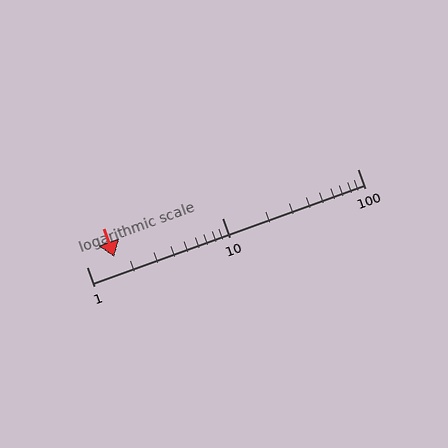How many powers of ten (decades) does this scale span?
The scale spans 2 decades, from 1 to 100.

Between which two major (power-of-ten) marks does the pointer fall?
The pointer is between 1 and 10.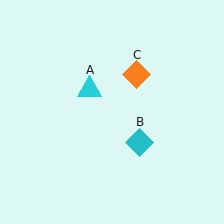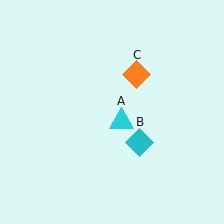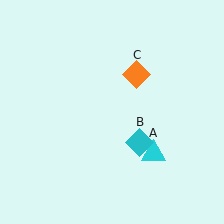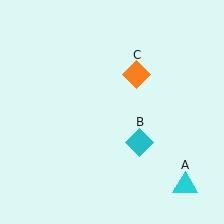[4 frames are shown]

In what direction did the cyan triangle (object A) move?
The cyan triangle (object A) moved down and to the right.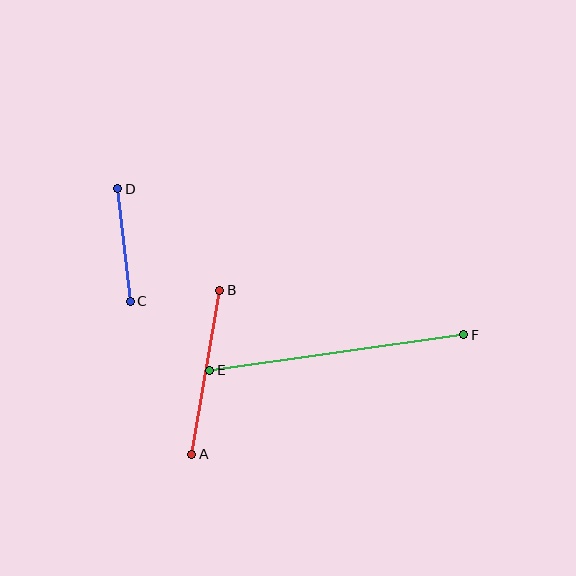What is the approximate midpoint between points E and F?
The midpoint is at approximately (337, 353) pixels.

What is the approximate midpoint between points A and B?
The midpoint is at approximately (206, 372) pixels.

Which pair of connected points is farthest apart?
Points E and F are farthest apart.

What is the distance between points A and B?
The distance is approximately 166 pixels.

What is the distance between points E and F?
The distance is approximately 256 pixels.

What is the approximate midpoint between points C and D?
The midpoint is at approximately (124, 245) pixels.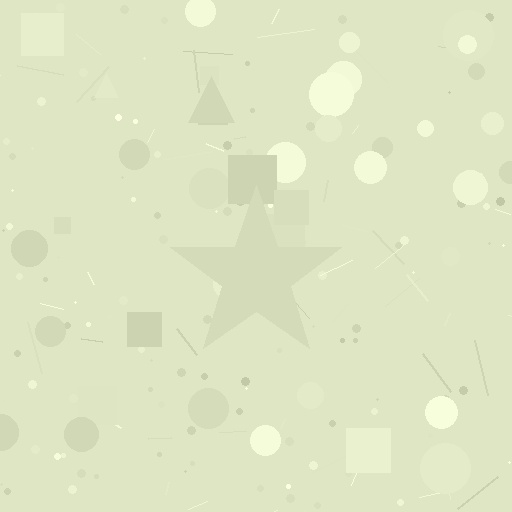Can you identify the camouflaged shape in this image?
The camouflaged shape is a star.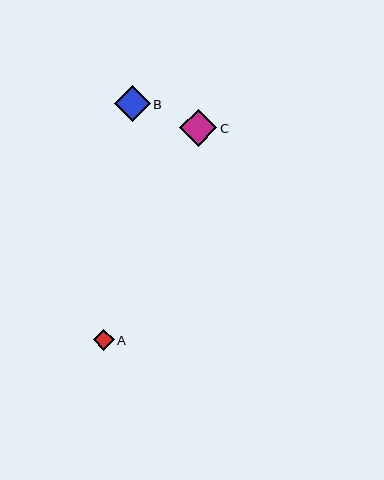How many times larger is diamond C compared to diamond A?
Diamond C is approximately 1.8 times the size of diamond A.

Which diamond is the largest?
Diamond C is the largest with a size of approximately 37 pixels.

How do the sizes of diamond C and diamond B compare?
Diamond C and diamond B are approximately the same size.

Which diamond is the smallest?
Diamond A is the smallest with a size of approximately 21 pixels.